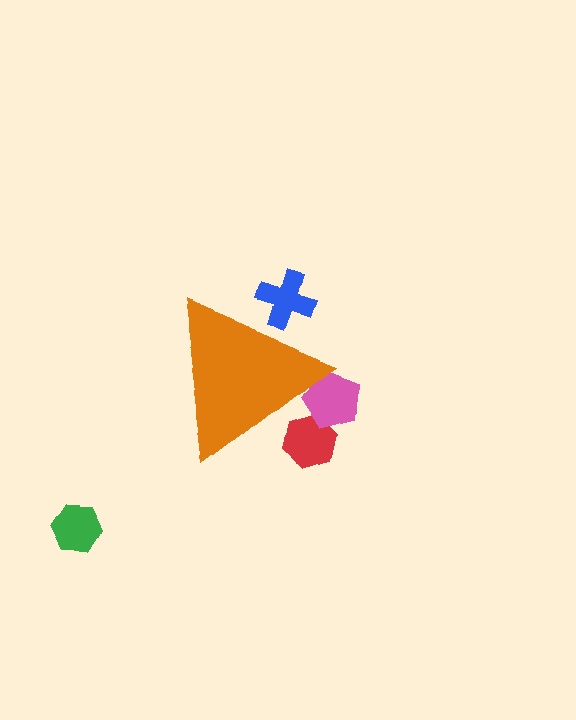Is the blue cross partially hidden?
Yes, the blue cross is partially hidden behind the orange triangle.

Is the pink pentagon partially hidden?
Yes, the pink pentagon is partially hidden behind the orange triangle.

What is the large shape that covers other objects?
An orange triangle.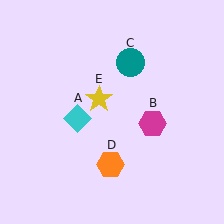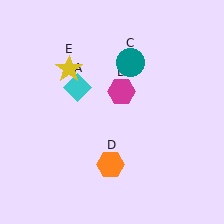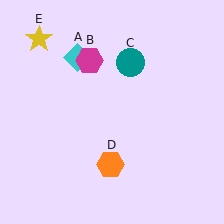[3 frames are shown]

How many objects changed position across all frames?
3 objects changed position: cyan diamond (object A), magenta hexagon (object B), yellow star (object E).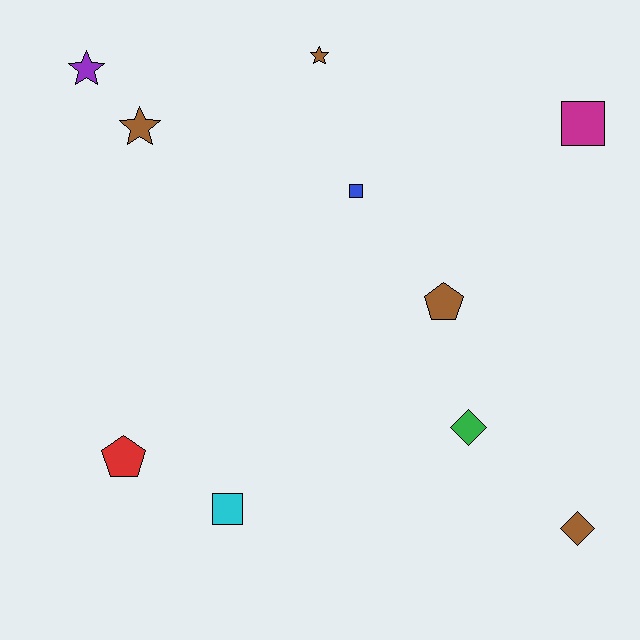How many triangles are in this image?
There are no triangles.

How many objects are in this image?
There are 10 objects.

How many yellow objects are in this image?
There are no yellow objects.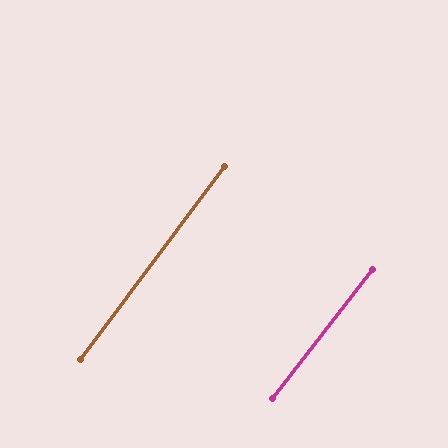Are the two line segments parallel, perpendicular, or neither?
Parallel — their directions differ by only 0.9°.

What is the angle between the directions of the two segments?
Approximately 1 degree.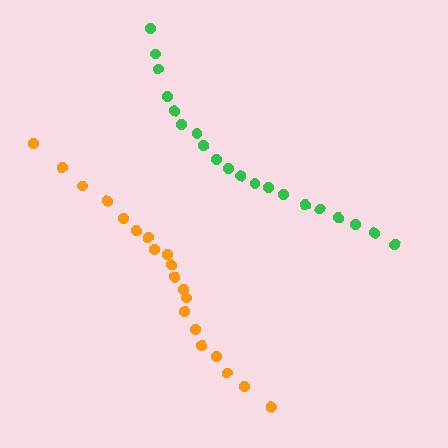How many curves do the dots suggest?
There are 2 distinct paths.